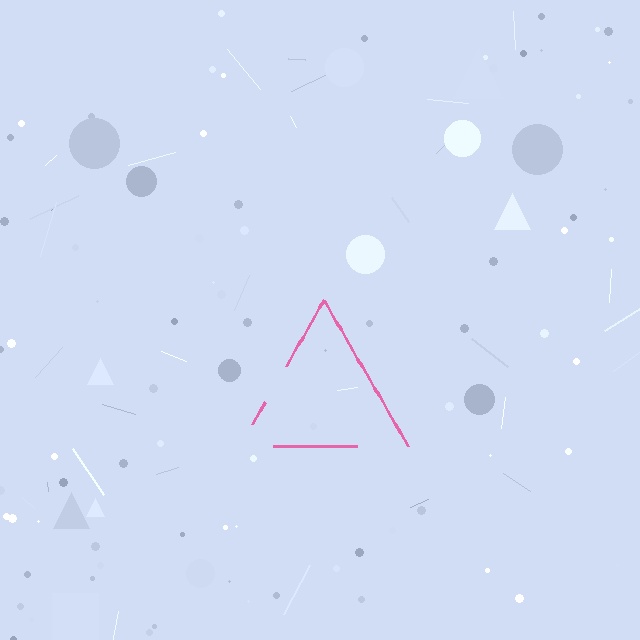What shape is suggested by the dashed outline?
The dashed outline suggests a triangle.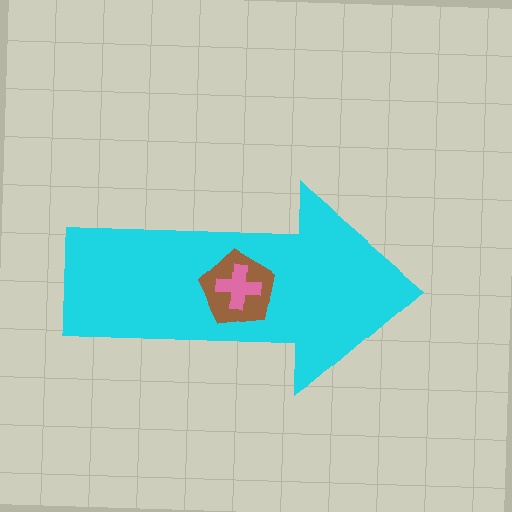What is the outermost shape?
The cyan arrow.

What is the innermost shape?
The pink cross.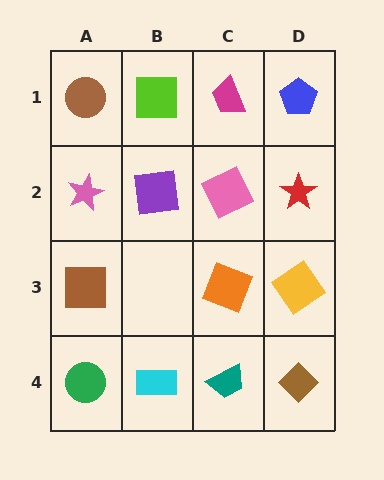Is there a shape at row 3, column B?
No, that cell is empty.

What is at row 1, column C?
A magenta trapezoid.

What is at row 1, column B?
A lime square.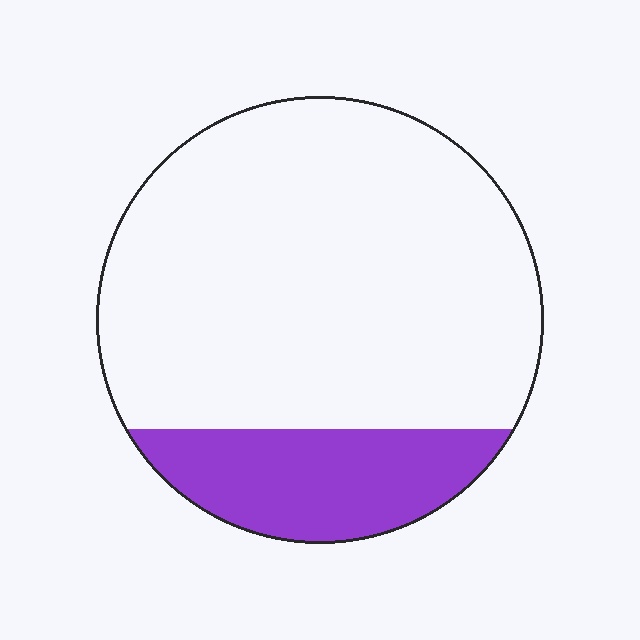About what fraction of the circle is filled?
About one fifth (1/5).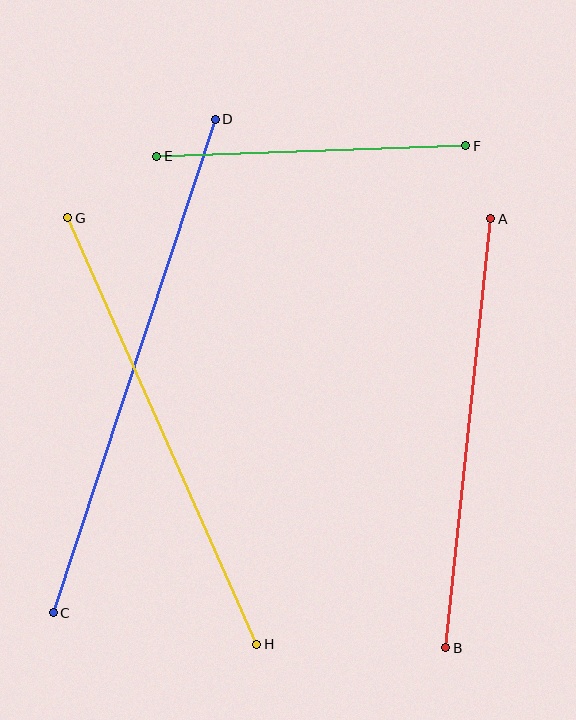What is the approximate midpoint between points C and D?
The midpoint is at approximately (134, 366) pixels.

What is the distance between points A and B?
The distance is approximately 431 pixels.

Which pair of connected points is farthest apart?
Points C and D are farthest apart.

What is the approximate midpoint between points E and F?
The midpoint is at approximately (311, 151) pixels.